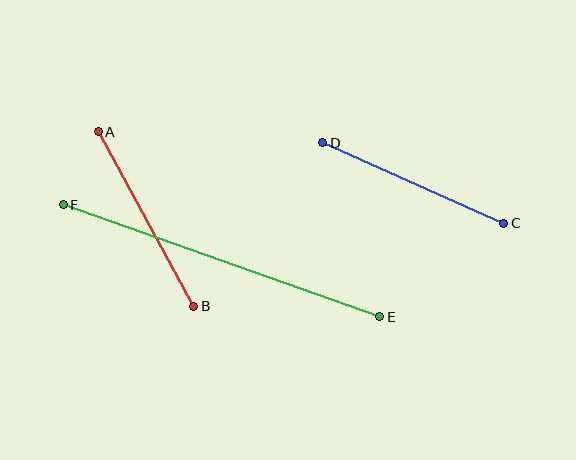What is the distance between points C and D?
The distance is approximately 198 pixels.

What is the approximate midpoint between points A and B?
The midpoint is at approximately (146, 219) pixels.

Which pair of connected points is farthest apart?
Points E and F are farthest apart.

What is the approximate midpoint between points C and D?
The midpoint is at approximately (413, 183) pixels.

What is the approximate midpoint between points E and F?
The midpoint is at approximately (222, 261) pixels.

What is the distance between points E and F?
The distance is approximately 336 pixels.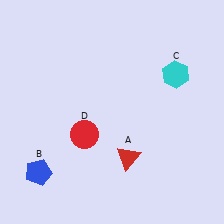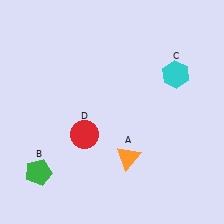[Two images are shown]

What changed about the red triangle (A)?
In Image 1, A is red. In Image 2, it changed to orange.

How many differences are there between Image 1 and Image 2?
There are 2 differences between the two images.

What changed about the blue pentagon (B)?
In Image 1, B is blue. In Image 2, it changed to green.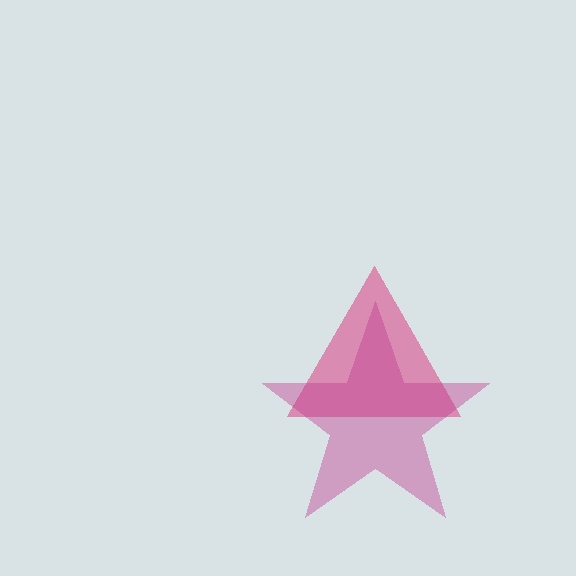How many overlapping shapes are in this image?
There are 2 overlapping shapes in the image.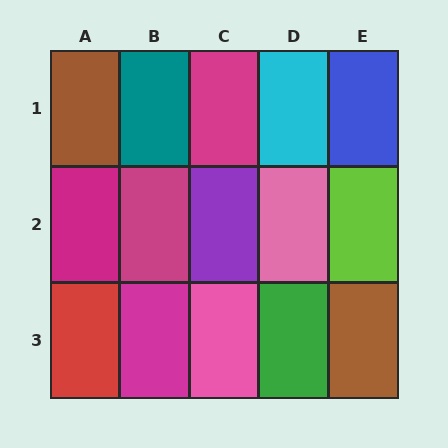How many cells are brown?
2 cells are brown.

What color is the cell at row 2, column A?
Magenta.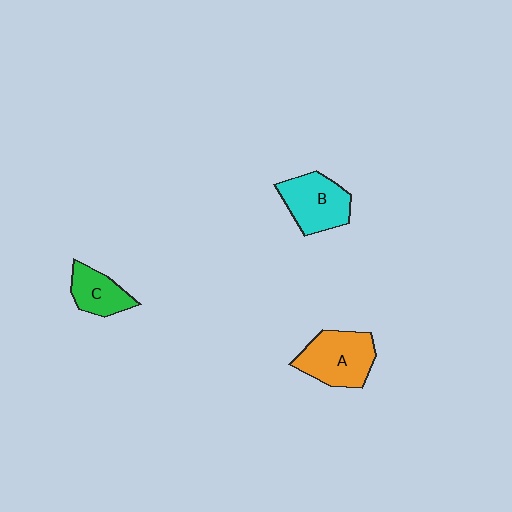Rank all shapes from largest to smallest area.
From largest to smallest: A (orange), B (cyan), C (green).